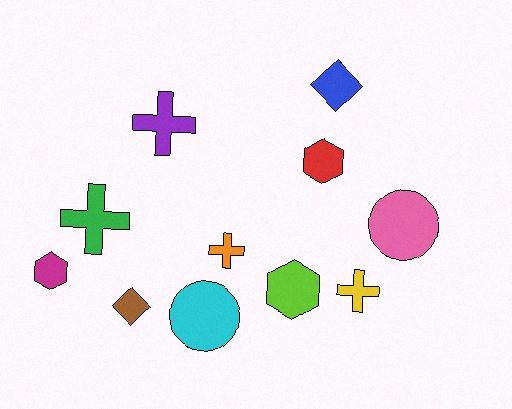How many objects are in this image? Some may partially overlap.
There are 11 objects.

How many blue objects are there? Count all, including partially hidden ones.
There is 1 blue object.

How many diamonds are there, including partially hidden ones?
There are 2 diamonds.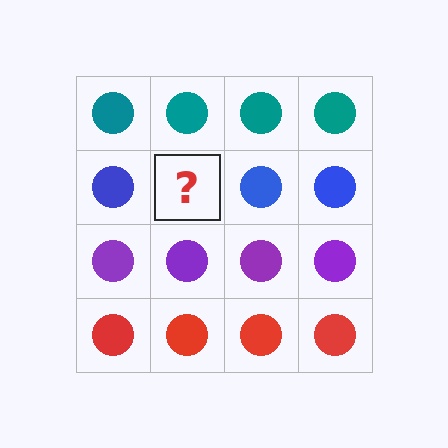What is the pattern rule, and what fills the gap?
The rule is that each row has a consistent color. The gap should be filled with a blue circle.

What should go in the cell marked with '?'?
The missing cell should contain a blue circle.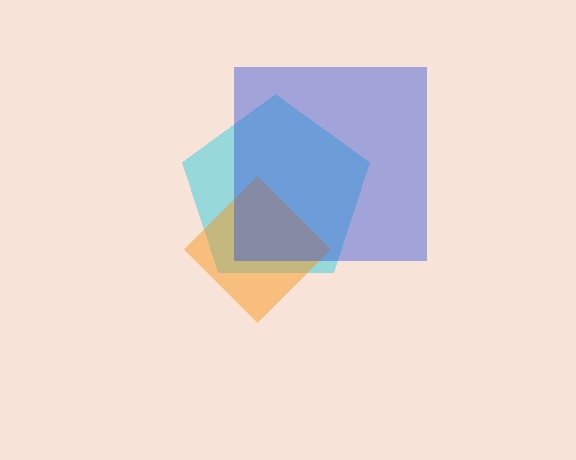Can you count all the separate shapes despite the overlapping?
Yes, there are 3 separate shapes.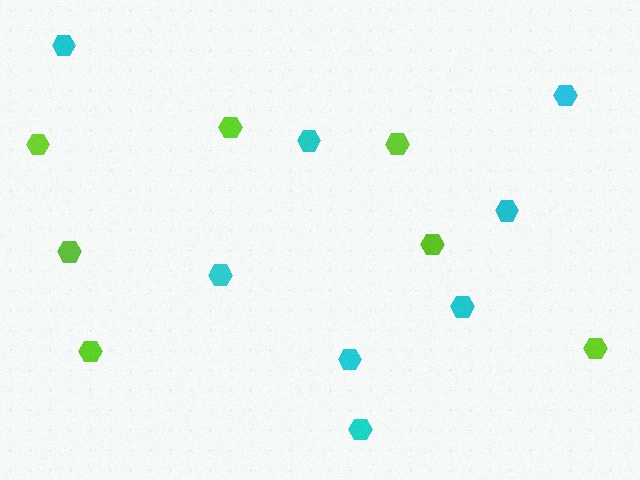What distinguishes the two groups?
There are 2 groups: one group of lime hexagons (7) and one group of cyan hexagons (8).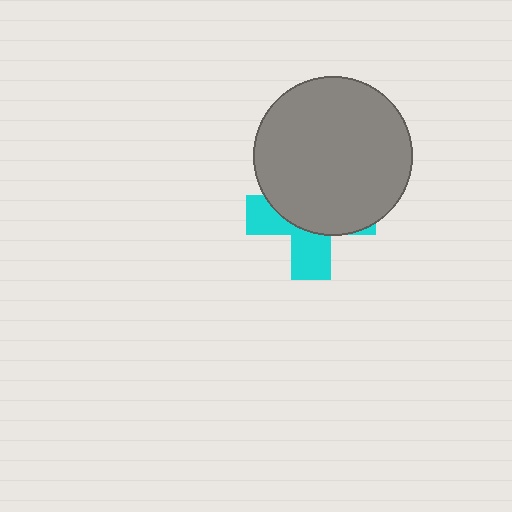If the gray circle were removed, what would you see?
You would see the complete cyan cross.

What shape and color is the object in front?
The object in front is a gray circle.